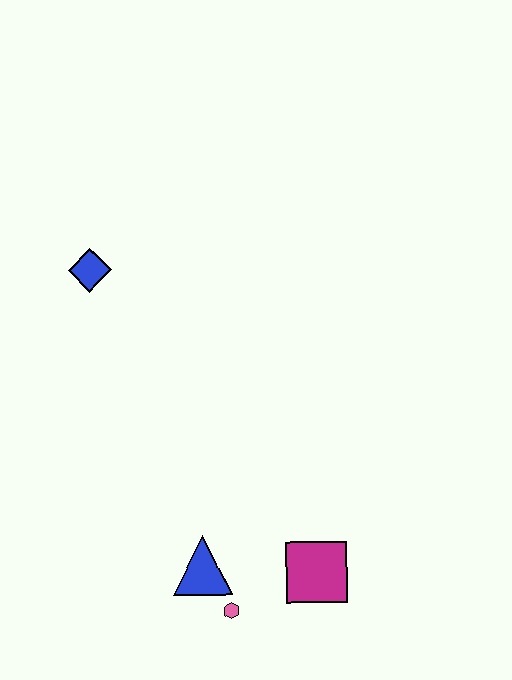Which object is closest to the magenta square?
The pink hexagon is closest to the magenta square.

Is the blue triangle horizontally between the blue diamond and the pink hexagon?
Yes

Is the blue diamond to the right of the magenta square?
No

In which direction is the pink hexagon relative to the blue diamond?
The pink hexagon is below the blue diamond.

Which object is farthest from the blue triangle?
The blue diamond is farthest from the blue triangle.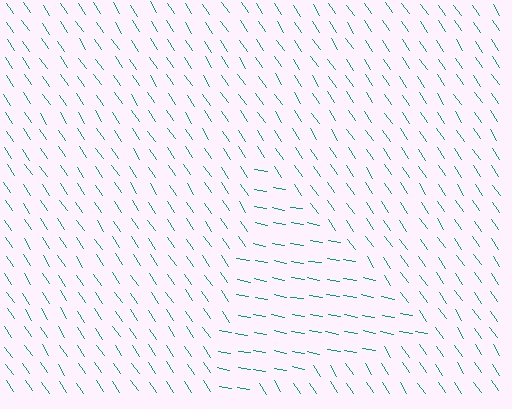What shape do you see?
I see a triangle.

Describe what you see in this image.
The image is filled with small teal line segments. A triangle region in the image has lines oriented differently from the surrounding lines, creating a visible texture boundary.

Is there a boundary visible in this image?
Yes, there is a texture boundary formed by a change in line orientation.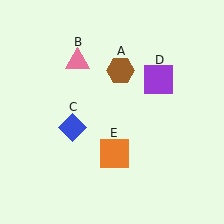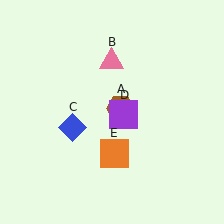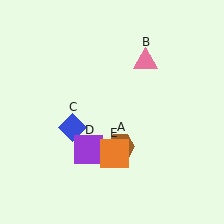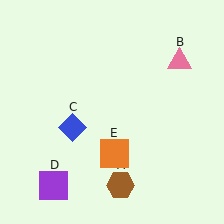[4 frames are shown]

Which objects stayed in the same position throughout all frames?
Blue diamond (object C) and orange square (object E) remained stationary.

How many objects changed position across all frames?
3 objects changed position: brown hexagon (object A), pink triangle (object B), purple square (object D).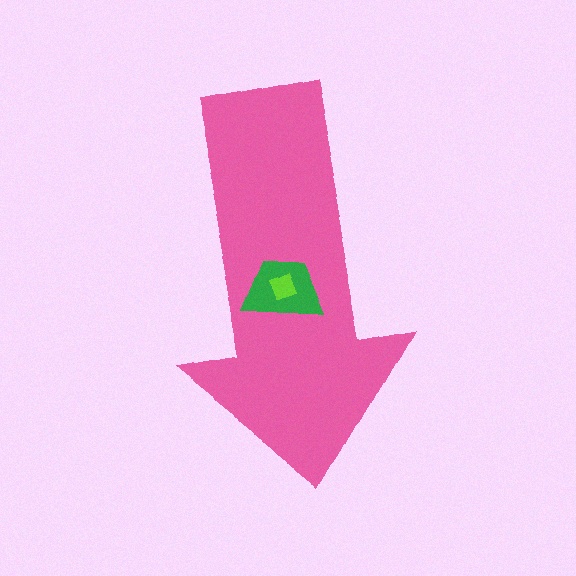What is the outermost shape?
The pink arrow.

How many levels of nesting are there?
3.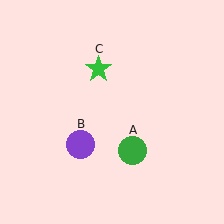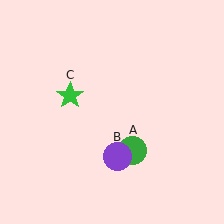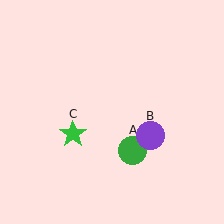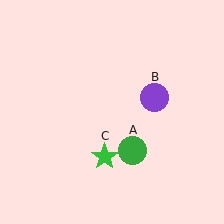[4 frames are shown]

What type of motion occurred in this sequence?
The purple circle (object B), green star (object C) rotated counterclockwise around the center of the scene.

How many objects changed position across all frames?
2 objects changed position: purple circle (object B), green star (object C).